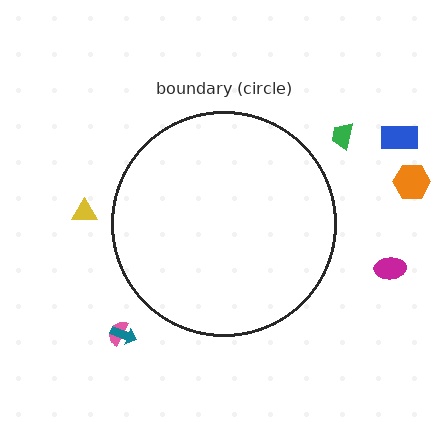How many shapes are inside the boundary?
0 inside, 7 outside.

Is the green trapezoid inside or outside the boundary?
Outside.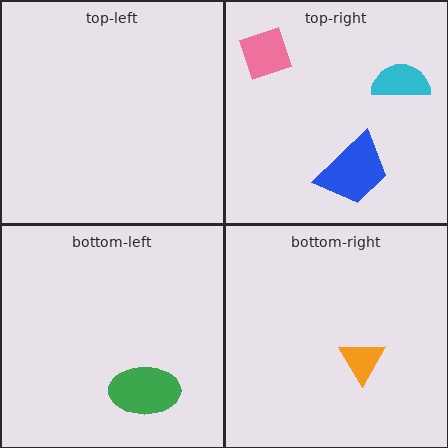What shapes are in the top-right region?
The cyan semicircle, the pink diamond, the blue trapezoid.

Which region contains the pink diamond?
The top-right region.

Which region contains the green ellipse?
The bottom-left region.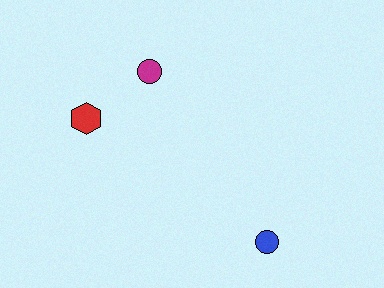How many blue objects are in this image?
There is 1 blue object.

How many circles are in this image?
There are 2 circles.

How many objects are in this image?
There are 3 objects.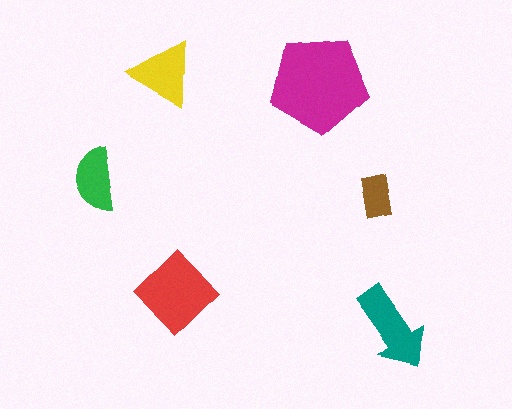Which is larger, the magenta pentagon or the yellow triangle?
The magenta pentagon.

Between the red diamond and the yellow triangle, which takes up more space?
The red diamond.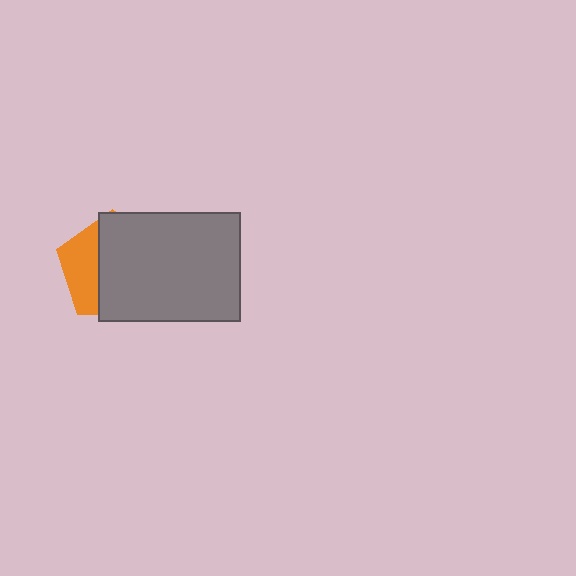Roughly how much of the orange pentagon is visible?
A small part of it is visible (roughly 32%).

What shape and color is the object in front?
The object in front is a gray rectangle.